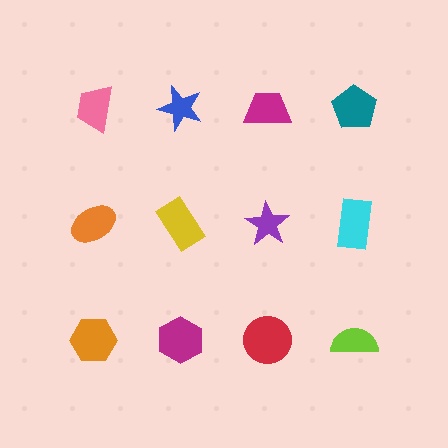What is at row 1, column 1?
A pink trapezoid.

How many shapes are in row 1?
4 shapes.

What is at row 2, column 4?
A cyan rectangle.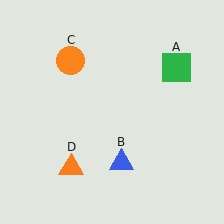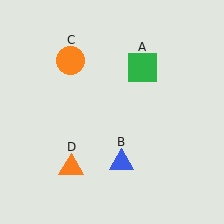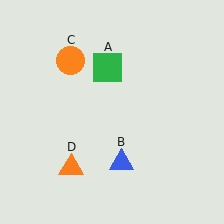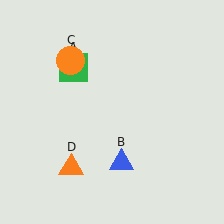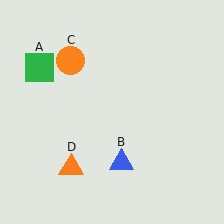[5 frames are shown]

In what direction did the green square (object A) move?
The green square (object A) moved left.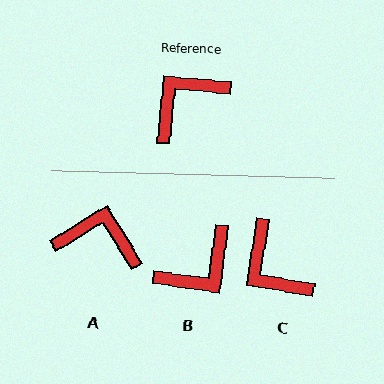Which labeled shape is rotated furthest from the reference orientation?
B, about 178 degrees away.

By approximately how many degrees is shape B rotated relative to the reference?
Approximately 178 degrees counter-clockwise.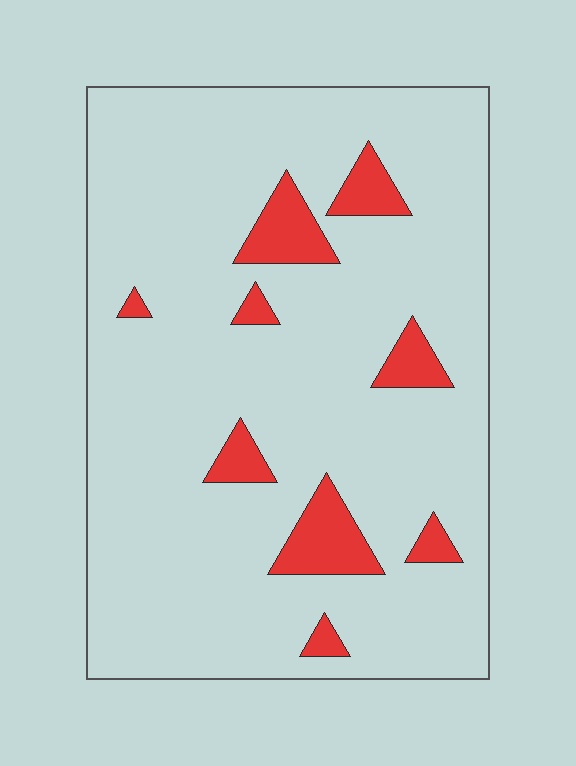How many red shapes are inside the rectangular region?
9.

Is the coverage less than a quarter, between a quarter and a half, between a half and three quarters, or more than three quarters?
Less than a quarter.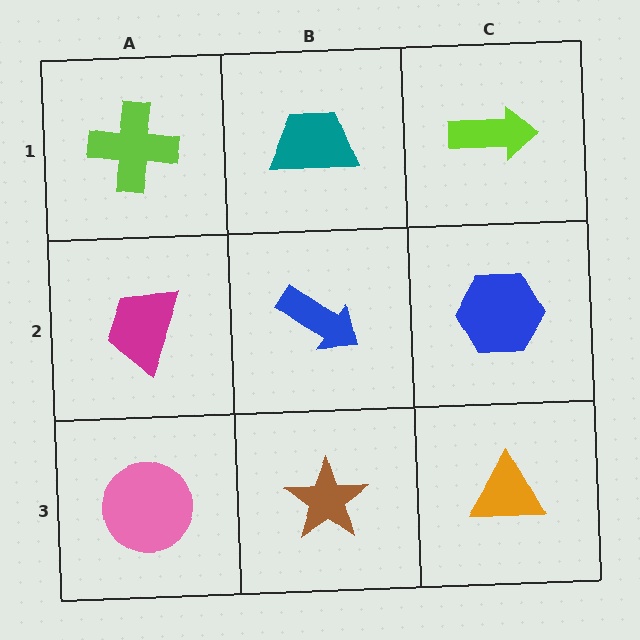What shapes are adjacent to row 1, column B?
A blue arrow (row 2, column B), a lime cross (row 1, column A), a lime arrow (row 1, column C).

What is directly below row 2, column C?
An orange triangle.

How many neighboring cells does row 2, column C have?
3.